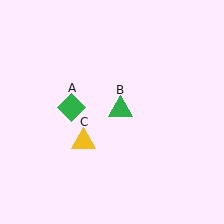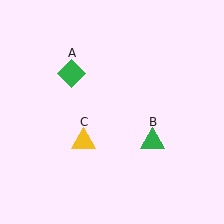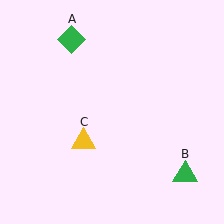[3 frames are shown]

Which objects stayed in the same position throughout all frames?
Yellow triangle (object C) remained stationary.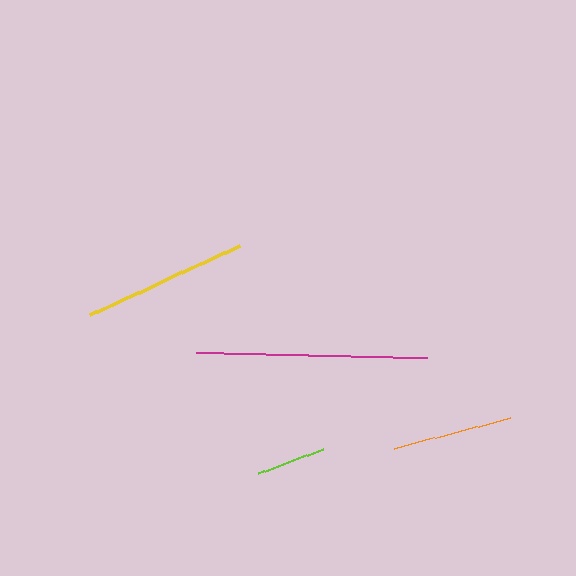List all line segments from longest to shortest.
From longest to shortest: magenta, yellow, orange, lime.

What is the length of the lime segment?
The lime segment is approximately 70 pixels long.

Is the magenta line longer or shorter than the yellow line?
The magenta line is longer than the yellow line.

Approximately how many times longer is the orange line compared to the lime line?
The orange line is approximately 1.7 times the length of the lime line.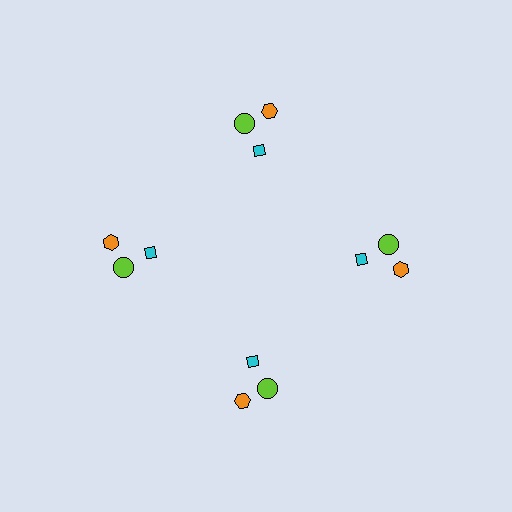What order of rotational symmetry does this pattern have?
This pattern has 4-fold rotational symmetry.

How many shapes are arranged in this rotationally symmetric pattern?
There are 12 shapes, arranged in 4 groups of 3.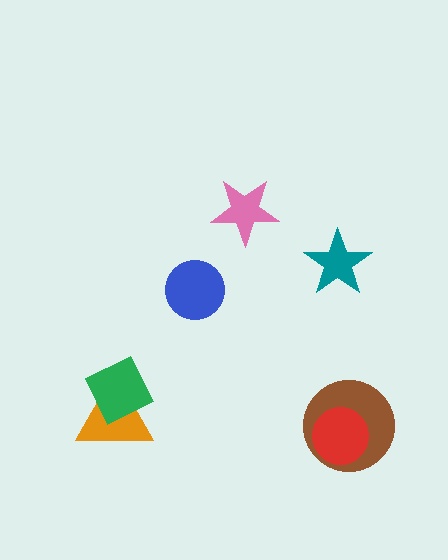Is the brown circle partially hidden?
Yes, it is partially covered by another shape.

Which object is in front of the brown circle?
The red circle is in front of the brown circle.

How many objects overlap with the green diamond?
1 object overlaps with the green diamond.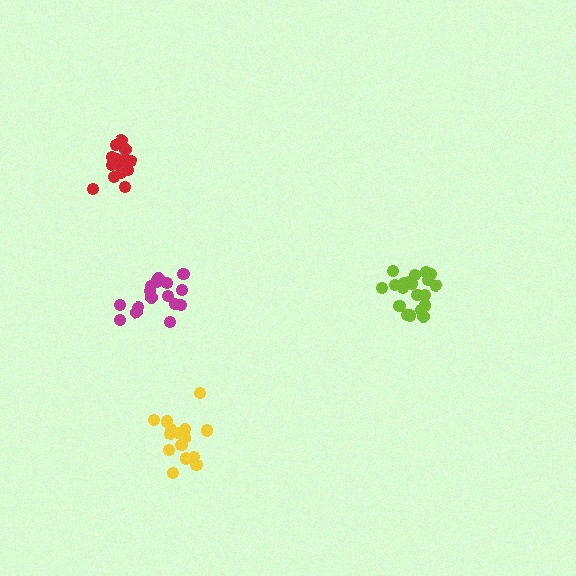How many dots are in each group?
Group 1: 16 dots, Group 2: 16 dots, Group 3: 20 dots, Group 4: 15 dots (67 total).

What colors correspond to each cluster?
The clusters are colored: red, magenta, lime, yellow.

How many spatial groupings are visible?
There are 4 spatial groupings.